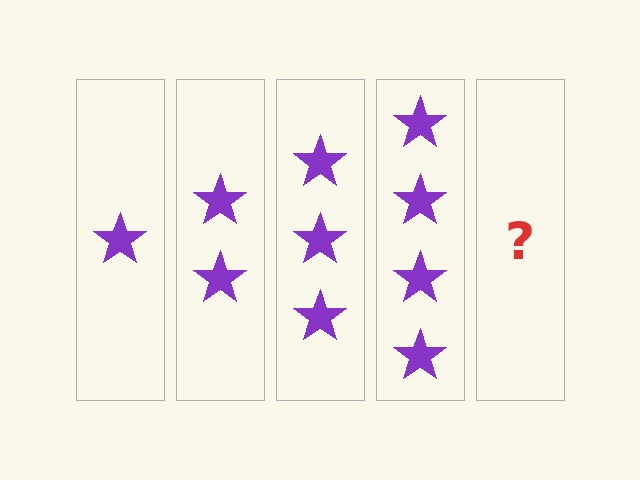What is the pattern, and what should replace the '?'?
The pattern is that each step adds one more star. The '?' should be 5 stars.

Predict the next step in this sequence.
The next step is 5 stars.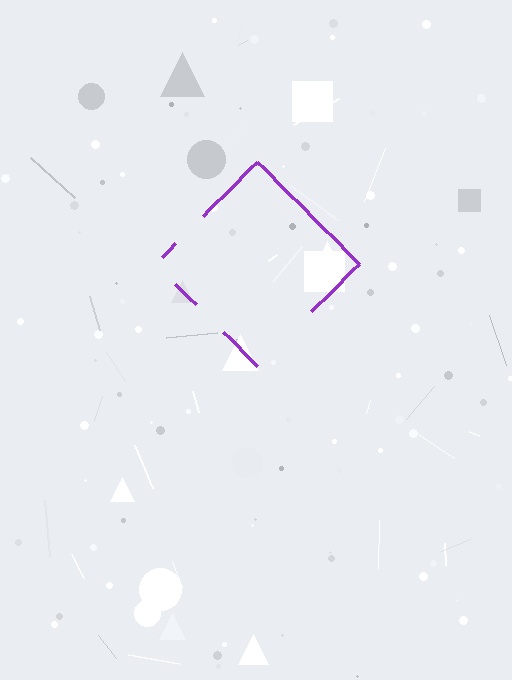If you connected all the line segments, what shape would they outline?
They would outline a diamond.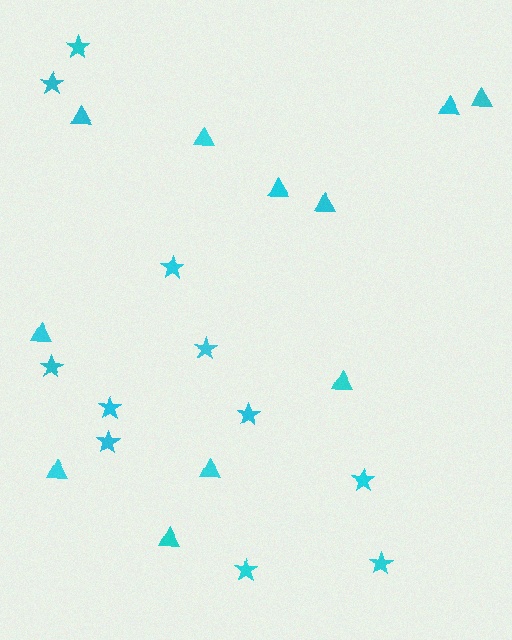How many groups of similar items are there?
There are 2 groups: one group of triangles (11) and one group of stars (11).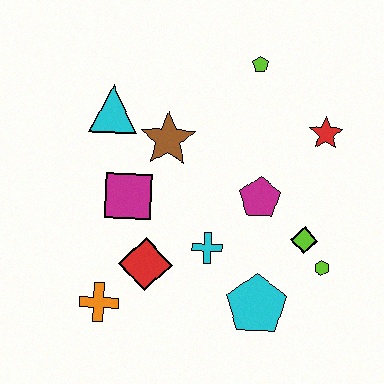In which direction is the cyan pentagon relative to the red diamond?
The cyan pentagon is to the right of the red diamond.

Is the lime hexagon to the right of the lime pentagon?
Yes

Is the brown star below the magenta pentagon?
No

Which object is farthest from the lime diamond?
The cyan triangle is farthest from the lime diamond.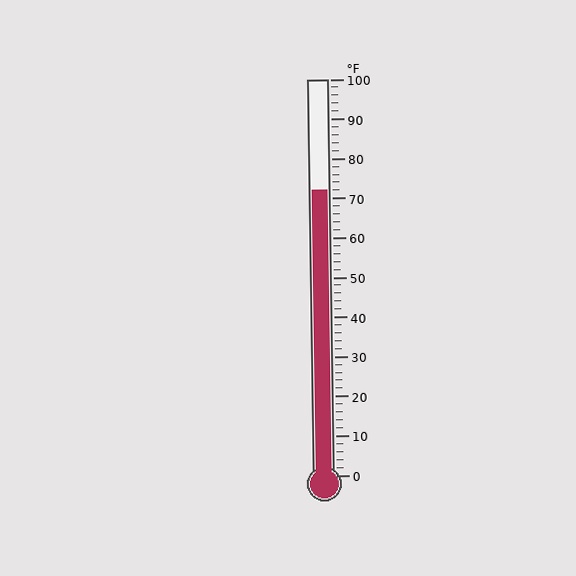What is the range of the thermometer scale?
The thermometer scale ranges from 0°F to 100°F.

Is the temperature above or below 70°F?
The temperature is above 70°F.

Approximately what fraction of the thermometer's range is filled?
The thermometer is filled to approximately 70% of its range.